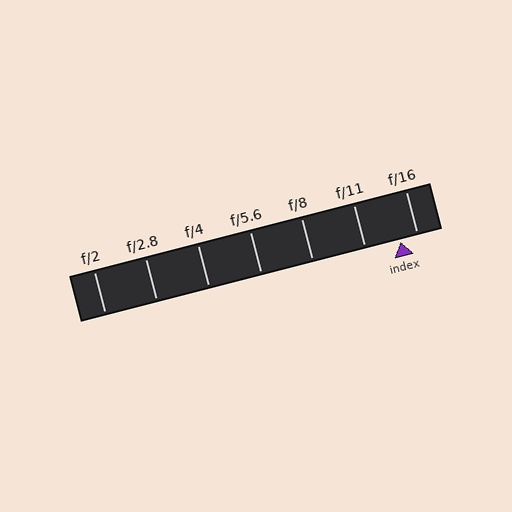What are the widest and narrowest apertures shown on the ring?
The widest aperture shown is f/2 and the narrowest is f/16.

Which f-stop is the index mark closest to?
The index mark is closest to f/16.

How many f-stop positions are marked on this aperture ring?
There are 7 f-stop positions marked.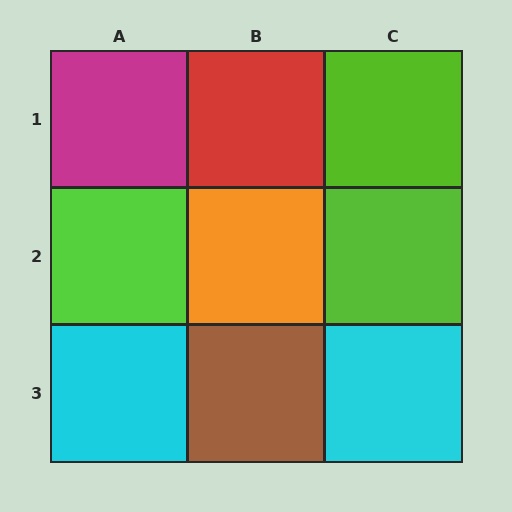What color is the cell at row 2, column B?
Orange.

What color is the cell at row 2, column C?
Lime.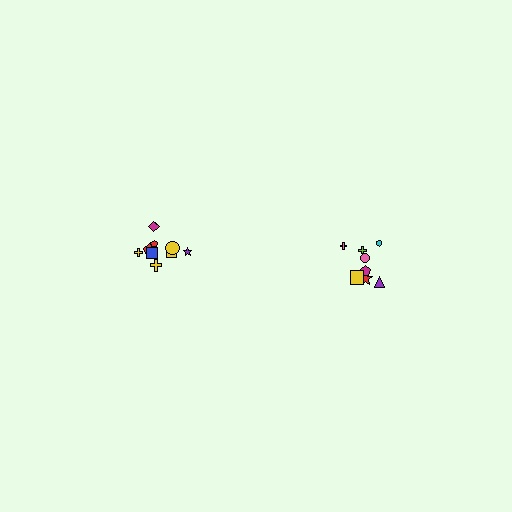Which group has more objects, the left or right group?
The left group.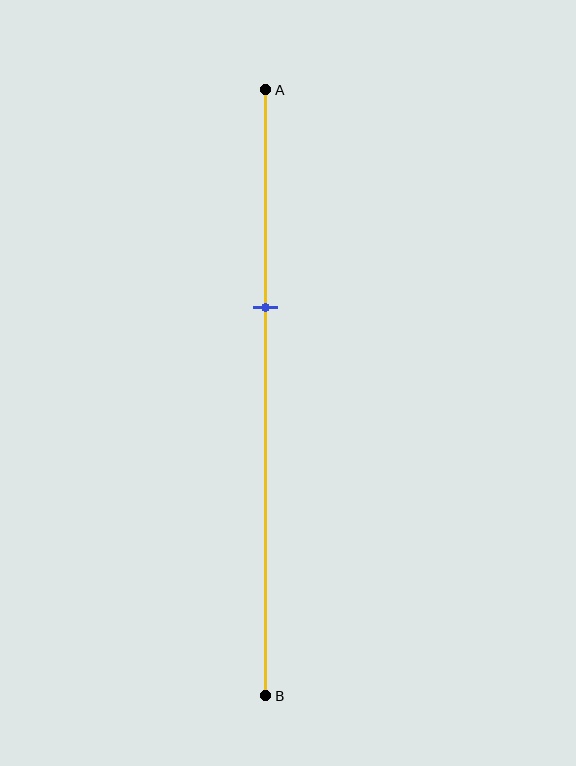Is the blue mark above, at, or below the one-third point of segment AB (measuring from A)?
The blue mark is approximately at the one-third point of segment AB.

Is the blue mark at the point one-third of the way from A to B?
Yes, the mark is approximately at the one-third point.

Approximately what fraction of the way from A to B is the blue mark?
The blue mark is approximately 35% of the way from A to B.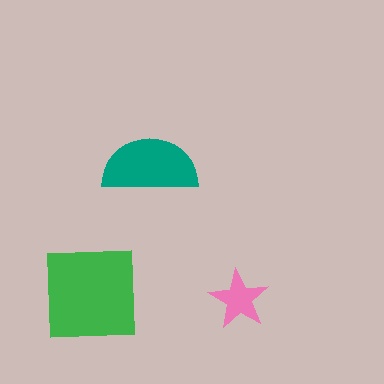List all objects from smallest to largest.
The pink star, the teal semicircle, the green square.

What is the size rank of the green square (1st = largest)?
1st.